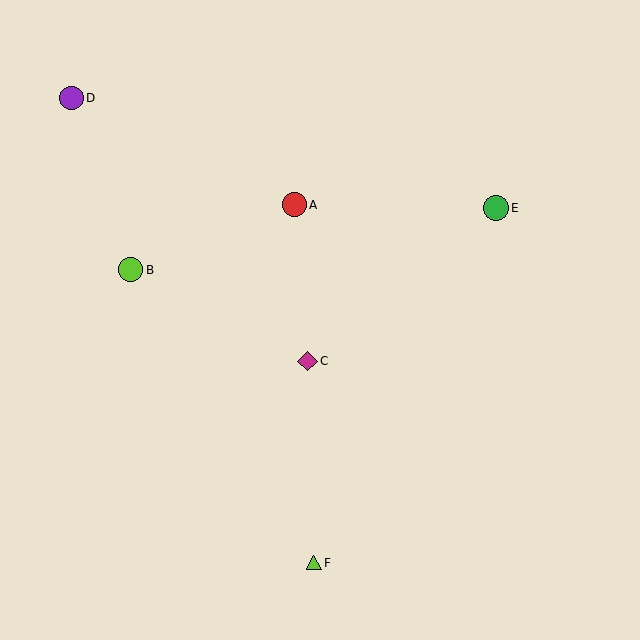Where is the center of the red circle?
The center of the red circle is at (295, 205).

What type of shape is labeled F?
Shape F is a lime triangle.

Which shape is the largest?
The green circle (labeled E) is the largest.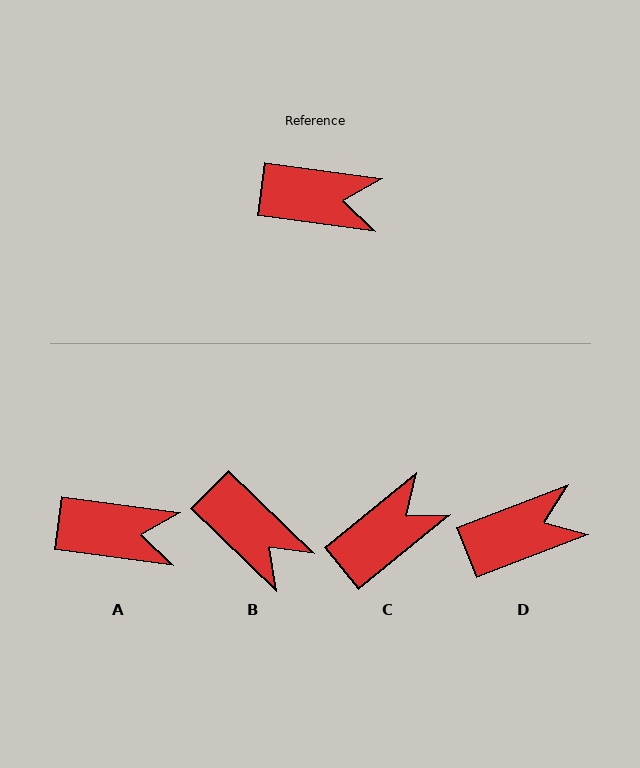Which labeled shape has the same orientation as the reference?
A.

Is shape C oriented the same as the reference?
No, it is off by about 47 degrees.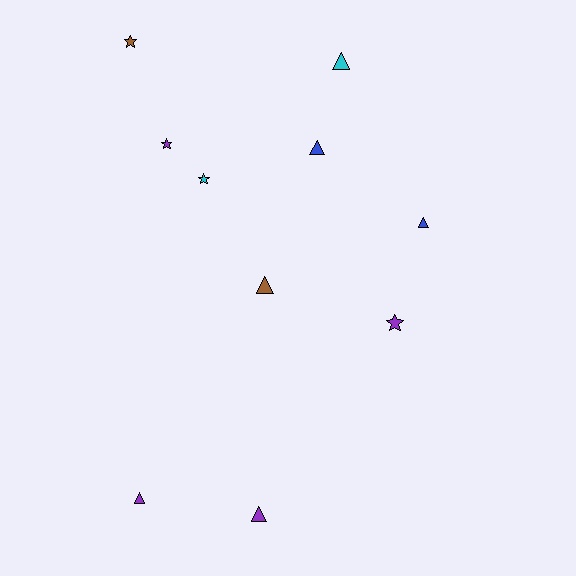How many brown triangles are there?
There is 1 brown triangle.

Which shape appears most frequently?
Triangle, with 6 objects.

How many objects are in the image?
There are 10 objects.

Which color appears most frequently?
Purple, with 4 objects.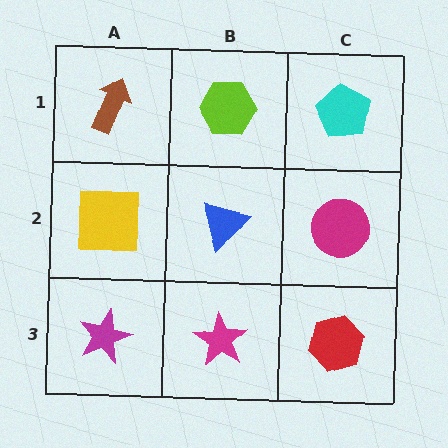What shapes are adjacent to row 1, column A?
A yellow square (row 2, column A), a lime hexagon (row 1, column B).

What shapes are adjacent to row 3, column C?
A magenta circle (row 2, column C), a magenta star (row 3, column B).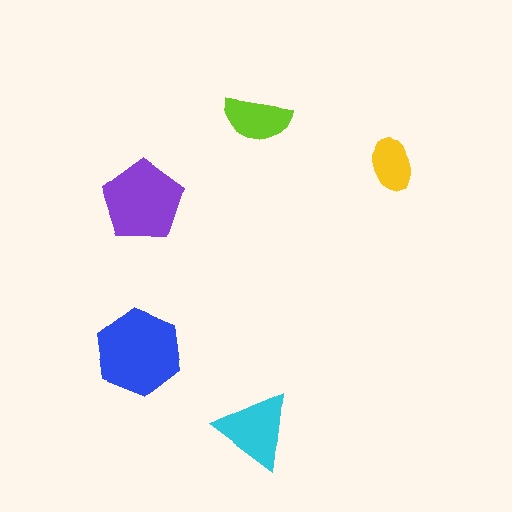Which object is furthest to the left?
The blue hexagon is leftmost.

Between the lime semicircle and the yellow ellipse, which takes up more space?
The lime semicircle.